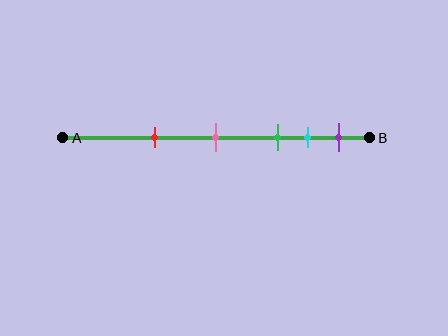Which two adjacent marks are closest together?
The cyan and purple marks are the closest adjacent pair.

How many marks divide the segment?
There are 5 marks dividing the segment.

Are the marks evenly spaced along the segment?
No, the marks are not evenly spaced.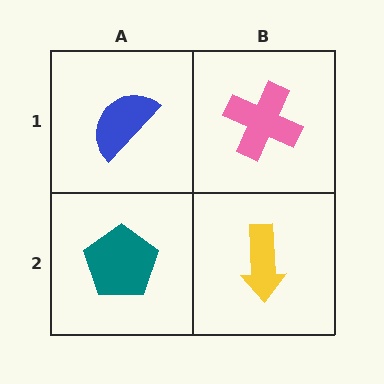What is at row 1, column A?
A blue semicircle.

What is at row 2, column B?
A yellow arrow.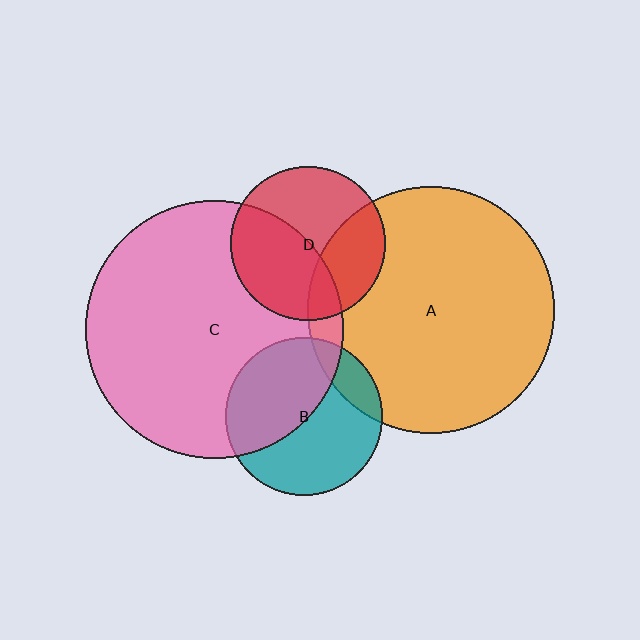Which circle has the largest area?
Circle C (pink).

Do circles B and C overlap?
Yes.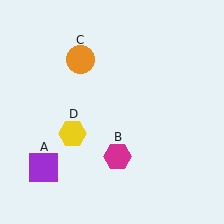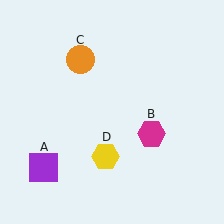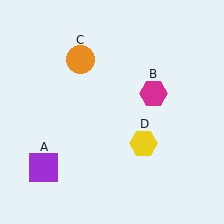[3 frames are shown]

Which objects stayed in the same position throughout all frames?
Purple square (object A) and orange circle (object C) remained stationary.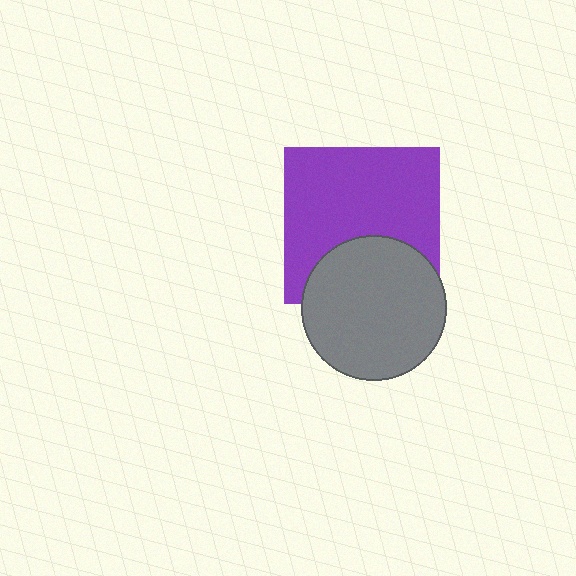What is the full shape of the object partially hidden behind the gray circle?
The partially hidden object is a purple square.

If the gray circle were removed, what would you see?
You would see the complete purple square.